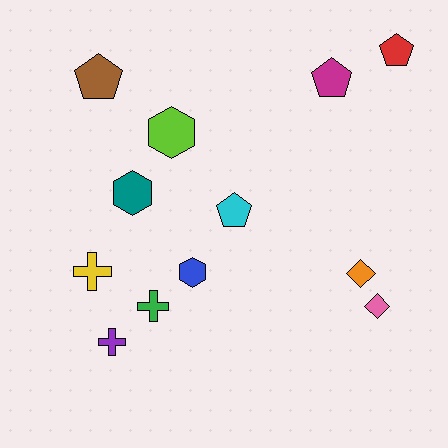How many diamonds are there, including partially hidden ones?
There are 2 diamonds.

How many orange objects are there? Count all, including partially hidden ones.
There is 1 orange object.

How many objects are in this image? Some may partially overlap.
There are 12 objects.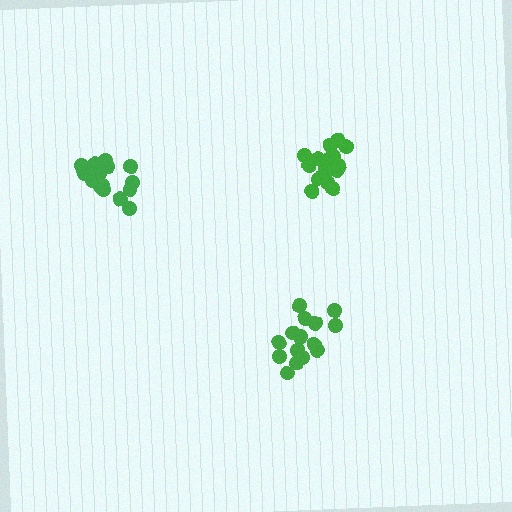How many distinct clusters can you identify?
There are 3 distinct clusters.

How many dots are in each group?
Group 1: 18 dots, Group 2: 17 dots, Group 3: 15 dots (50 total).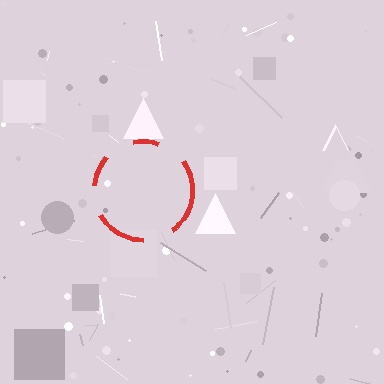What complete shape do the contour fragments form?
The contour fragments form a circle.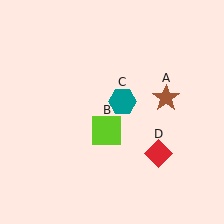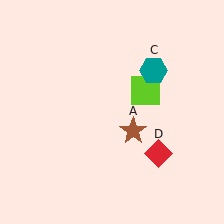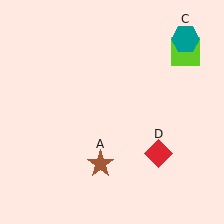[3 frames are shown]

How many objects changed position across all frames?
3 objects changed position: brown star (object A), lime square (object B), teal hexagon (object C).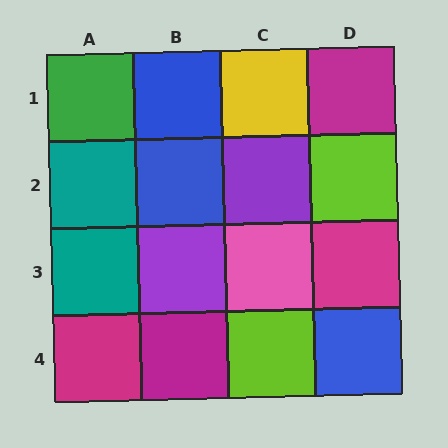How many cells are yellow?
1 cell is yellow.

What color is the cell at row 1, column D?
Magenta.